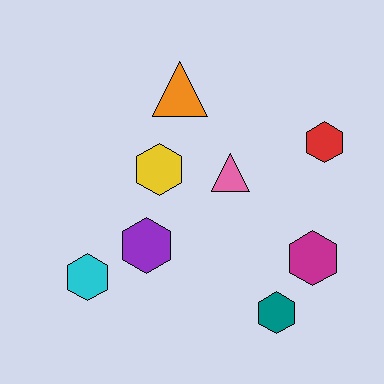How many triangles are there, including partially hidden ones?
There are 2 triangles.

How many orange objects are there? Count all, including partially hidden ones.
There is 1 orange object.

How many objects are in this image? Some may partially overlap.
There are 8 objects.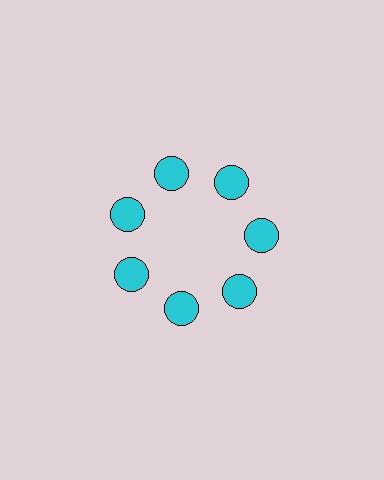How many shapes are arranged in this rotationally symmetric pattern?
There are 7 shapes, arranged in 7 groups of 1.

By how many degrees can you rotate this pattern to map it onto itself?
The pattern maps onto itself every 51 degrees of rotation.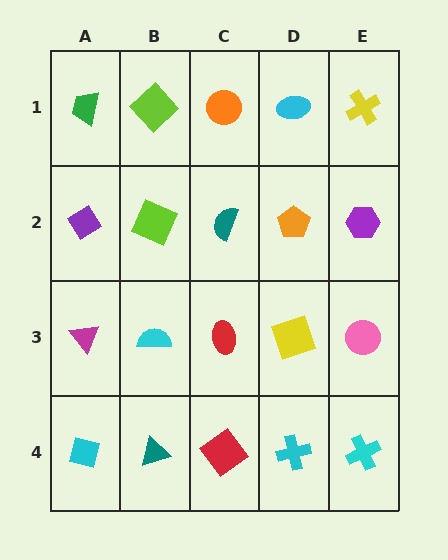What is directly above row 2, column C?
An orange circle.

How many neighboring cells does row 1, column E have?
2.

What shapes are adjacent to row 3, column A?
A purple diamond (row 2, column A), a cyan square (row 4, column A), a cyan semicircle (row 3, column B).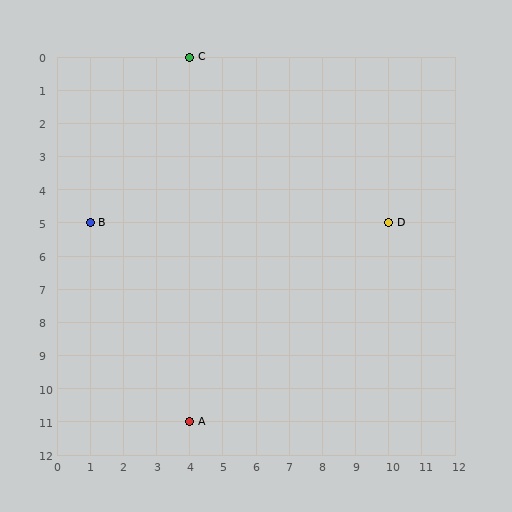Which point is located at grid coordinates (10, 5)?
Point D is at (10, 5).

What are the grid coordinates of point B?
Point B is at grid coordinates (1, 5).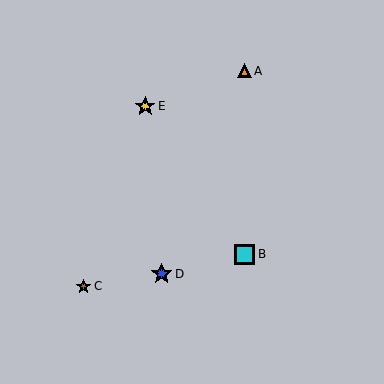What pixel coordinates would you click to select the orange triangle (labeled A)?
Click at (244, 71) to select the orange triangle A.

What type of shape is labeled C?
Shape C is a brown star.